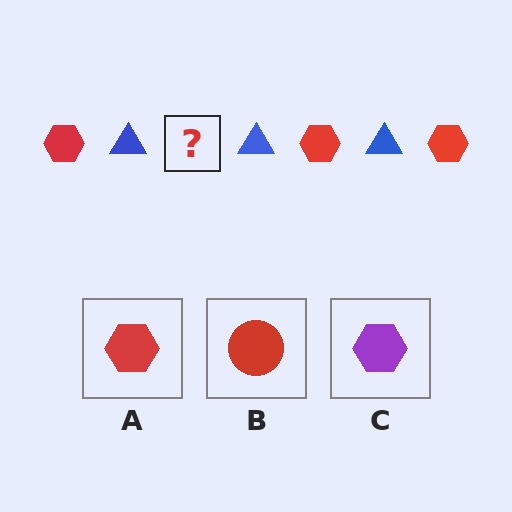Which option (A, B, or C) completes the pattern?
A.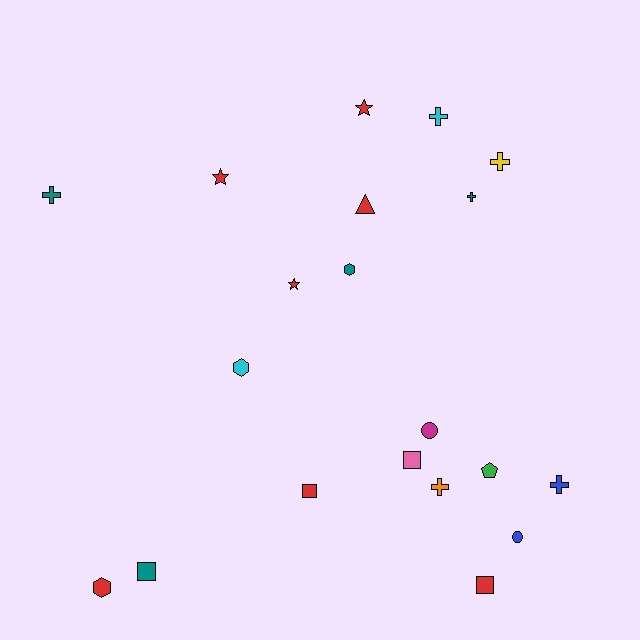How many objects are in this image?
There are 20 objects.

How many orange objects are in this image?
There is 1 orange object.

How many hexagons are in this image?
There are 3 hexagons.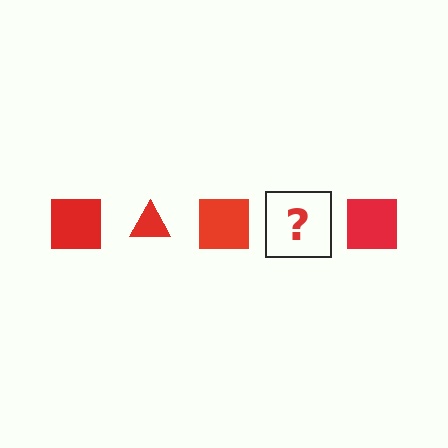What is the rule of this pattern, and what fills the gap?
The rule is that the pattern cycles through square, triangle shapes in red. The gap should be filled with a red triangle.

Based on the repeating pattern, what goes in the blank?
The blank should be a red triangle.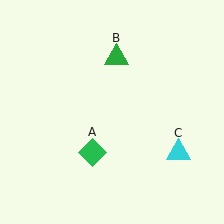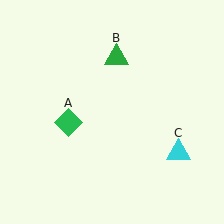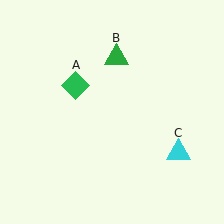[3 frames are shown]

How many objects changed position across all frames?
1 object changed position: green diamond (object A).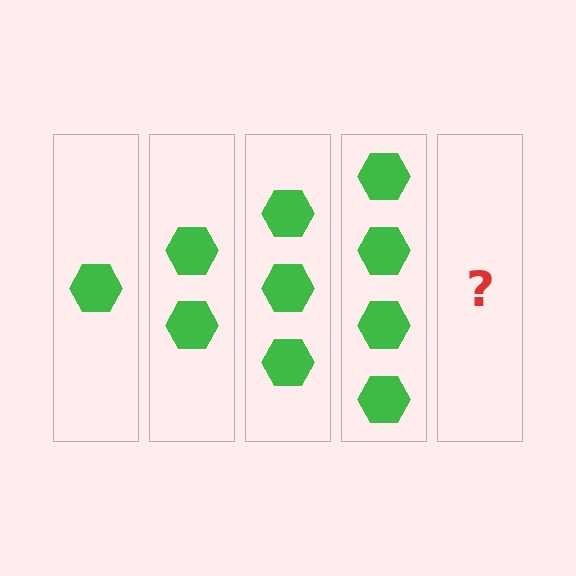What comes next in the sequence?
The next element should be 5 hexagons.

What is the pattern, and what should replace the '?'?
The pattern is that each step adds one more hexagon. The '?' should be 5 hexagons.